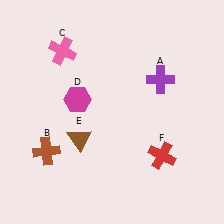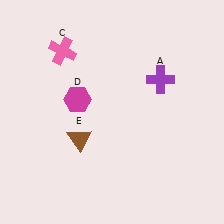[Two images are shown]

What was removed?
The brown cross (B), the red cross (F) were removed in Image 2.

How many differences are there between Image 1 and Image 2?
There are 2 differences between the two images.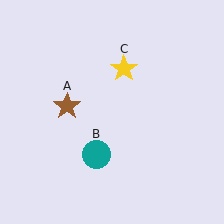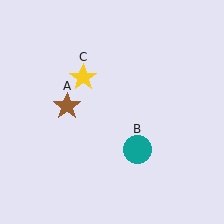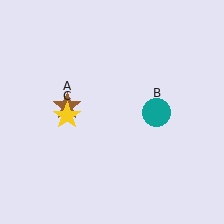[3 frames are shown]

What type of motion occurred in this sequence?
The teal circle (object B), yellow star (object C) rotated counterclockwise around the center of the scene.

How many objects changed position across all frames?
2 objects changed position: teal circle (object B), yellow star (object C).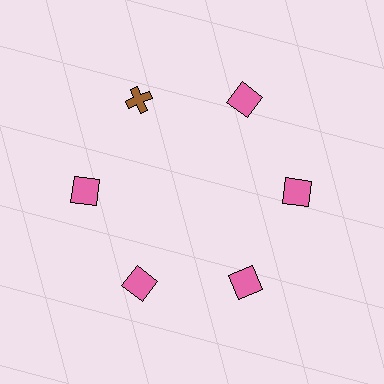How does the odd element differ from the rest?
It differs in both color (brown instead of pink) and shape (cross instead of square).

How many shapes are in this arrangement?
There are 6 shapes arranged in a ring pattern.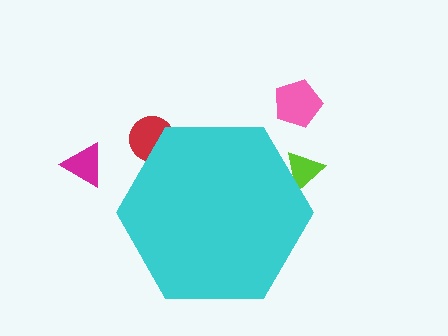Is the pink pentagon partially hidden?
No, the pink pentagon is fully visible.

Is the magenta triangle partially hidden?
No, the magenta triangle is fully visible.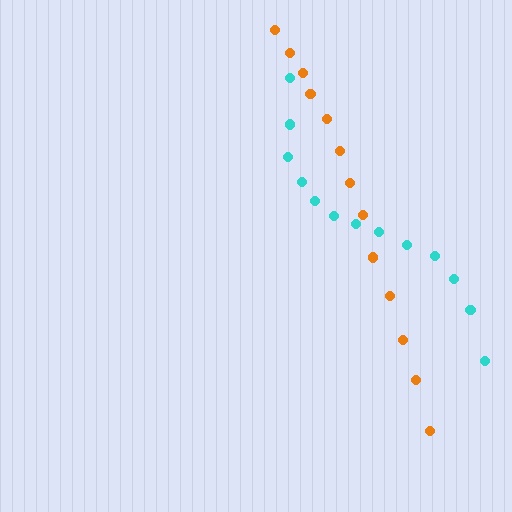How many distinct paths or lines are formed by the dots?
There are 2 distinct paths.